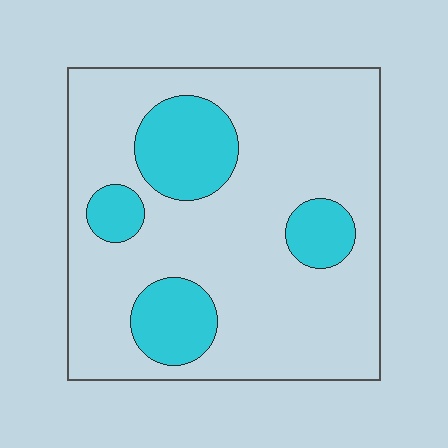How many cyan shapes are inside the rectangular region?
4.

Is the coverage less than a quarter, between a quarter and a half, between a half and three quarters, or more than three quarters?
Less than a quarter.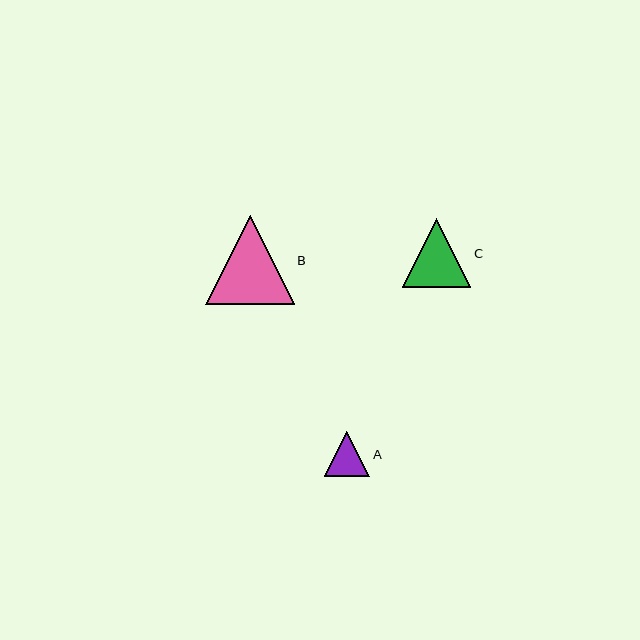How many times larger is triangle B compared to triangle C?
Triangle B is approximately 1.3 times the size of triangle C.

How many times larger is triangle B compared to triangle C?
Triangle B is approximately 1.3 times the size of triangle C.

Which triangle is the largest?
Triangle B is the largest with a size of approximately 88 pixels.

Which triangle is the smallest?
Triangle A is the smallest with a size of approximately 45 pixels.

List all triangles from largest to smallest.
From largest to smallest: B, C, A.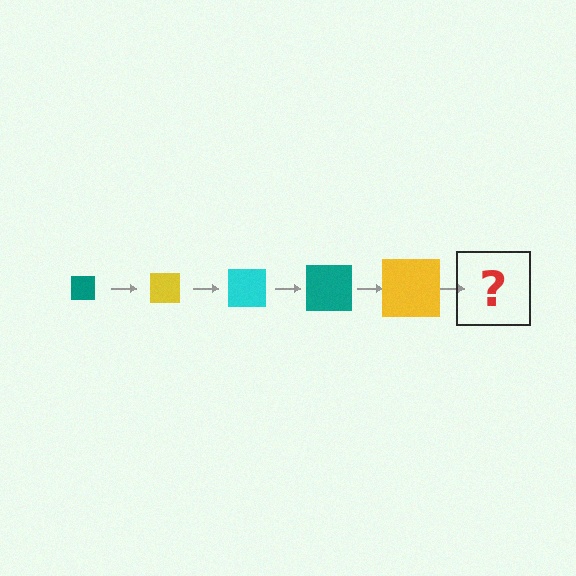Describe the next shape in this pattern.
It should be a cyan square, larger than the previous one.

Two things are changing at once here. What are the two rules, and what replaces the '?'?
The two rules are that the square grows larger each step and the color cycles through teal, yellow, and cyan. The '?' should be a cyan square, larger than the previous one.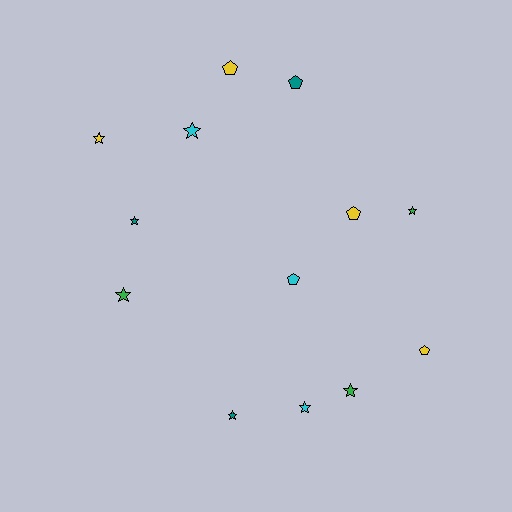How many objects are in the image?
There are 13 objects.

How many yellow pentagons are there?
There are 3 yellow pentagons.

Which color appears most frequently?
Yellow, with 4 objects.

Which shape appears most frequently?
Star, with 8 objects.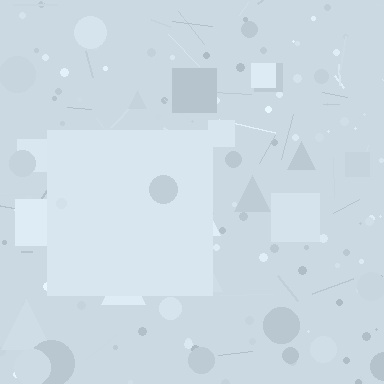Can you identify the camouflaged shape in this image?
The camouflaged shape is a square.